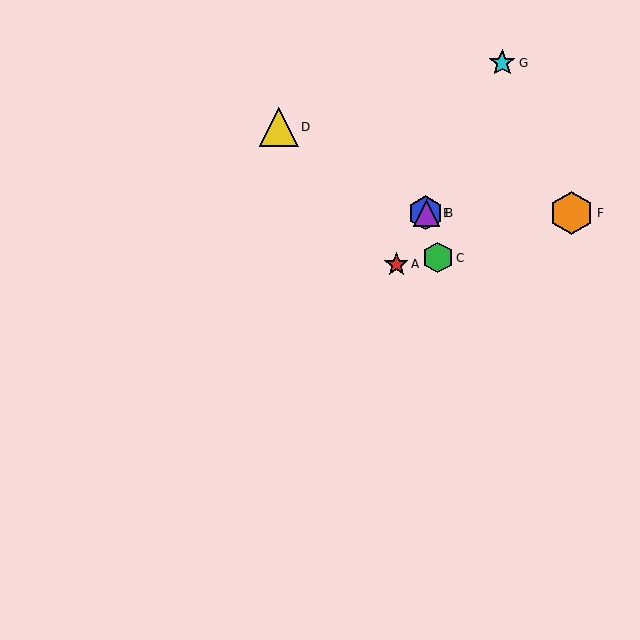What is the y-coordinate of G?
Object G is at y≈63.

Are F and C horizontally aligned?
No, F is at y≈213 and C is at y≈258.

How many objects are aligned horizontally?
3 objects (B, E, F) are aligned horizontally.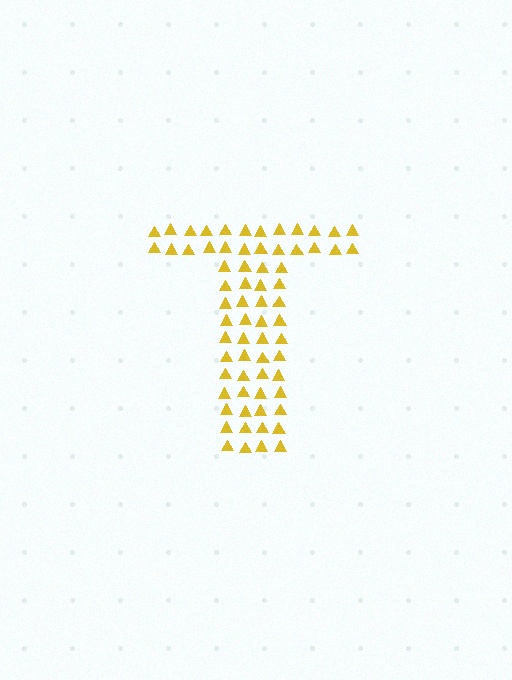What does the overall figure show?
The overall figure shows the letter T.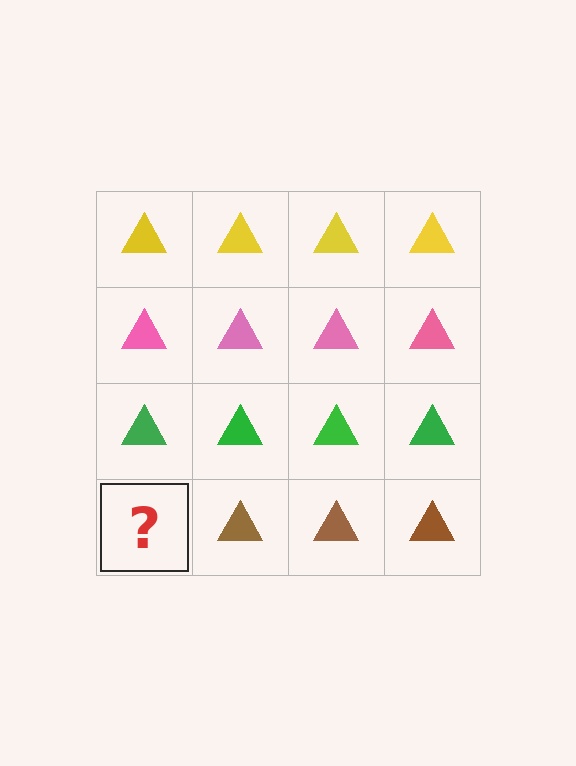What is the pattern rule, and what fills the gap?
The rule is that each row has a consistent color. The gap should be filled with a brown triangle.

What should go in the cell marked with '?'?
The missing cell should contain a brown triangle.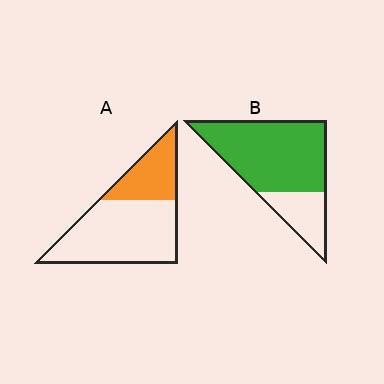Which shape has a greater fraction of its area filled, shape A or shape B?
Shape B.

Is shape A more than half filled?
No.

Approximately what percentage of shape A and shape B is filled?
A is approximately 30% and B is approximately 75%.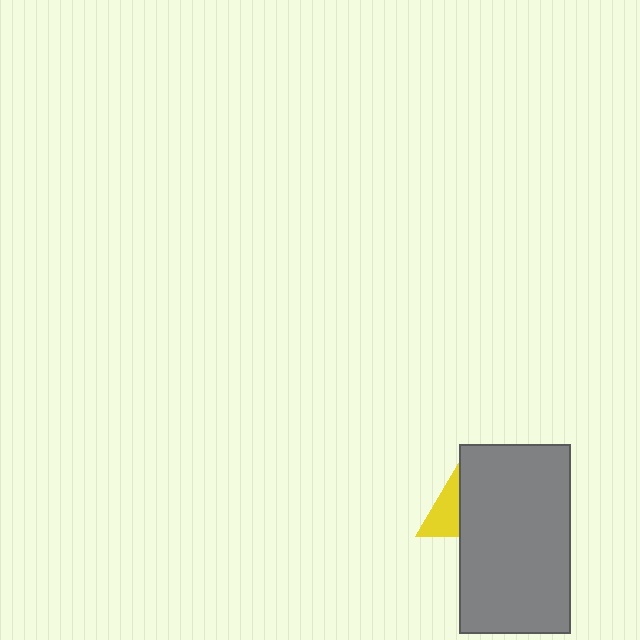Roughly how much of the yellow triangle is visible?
About half of it is visible (roughly 46%).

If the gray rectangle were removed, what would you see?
You would see the complete yellow triangle.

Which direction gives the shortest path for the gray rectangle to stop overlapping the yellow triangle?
Moving right gives the shortest separation.